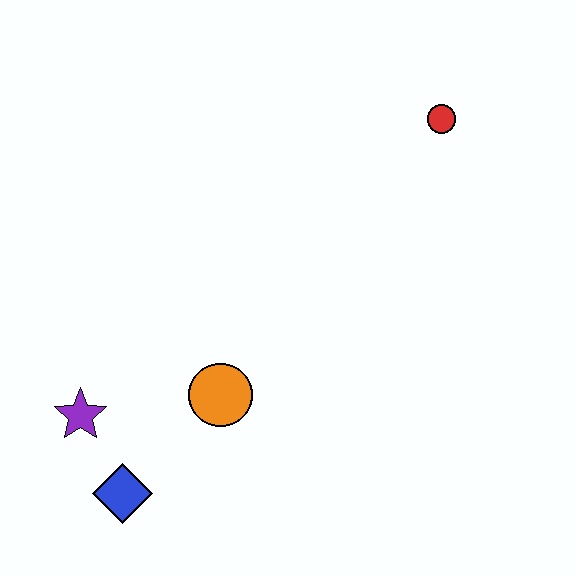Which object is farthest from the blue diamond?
The red circle is farthest from the blue diamond.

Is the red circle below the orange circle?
No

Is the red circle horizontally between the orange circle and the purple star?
No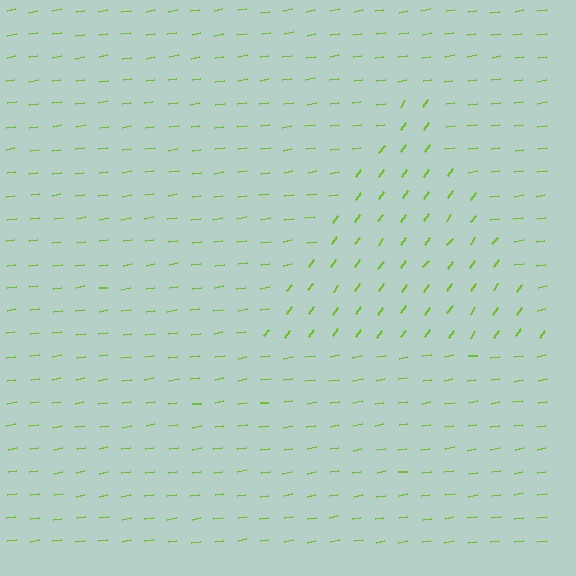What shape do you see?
I see a triangle.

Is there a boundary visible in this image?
Yes, there is a texture boundary formed by a change in line orientation.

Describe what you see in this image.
The image is filled with small lime line segments. A triangle region in the image has lines oriented differently from the surrounding lines, creating a visible texture boundary.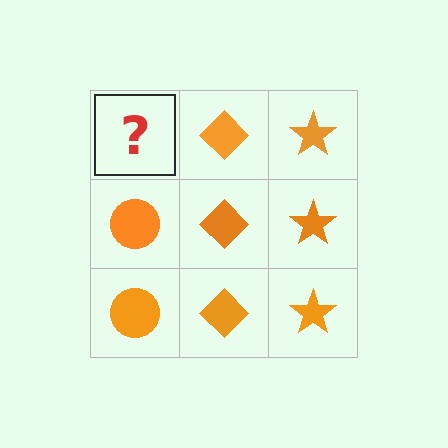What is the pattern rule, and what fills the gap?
The rule is that each column has a consistent shape. The gap should be filled with an orange circle.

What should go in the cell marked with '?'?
The missing cell should contain an orange circle.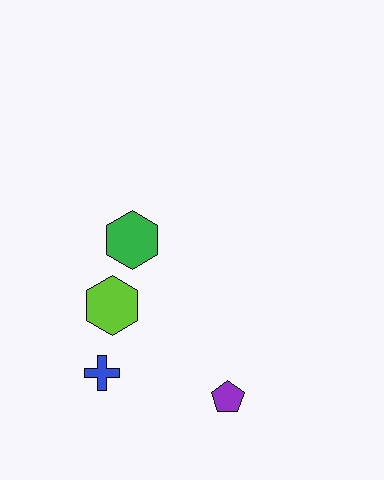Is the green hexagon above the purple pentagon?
Yes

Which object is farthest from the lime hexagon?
The purple pentagon is farthest from the lime hexagon.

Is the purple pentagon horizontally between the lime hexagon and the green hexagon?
No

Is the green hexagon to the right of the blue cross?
Yes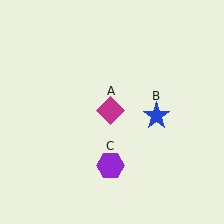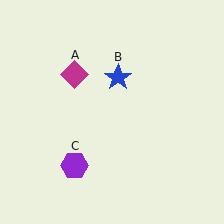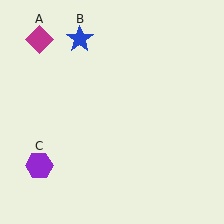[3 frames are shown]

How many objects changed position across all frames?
3 objects changed position: magenta diamond (object A), blue star (object B), purple hexagon (object C).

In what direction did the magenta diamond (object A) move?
The magenta diamond (object A) moved up and to the left.